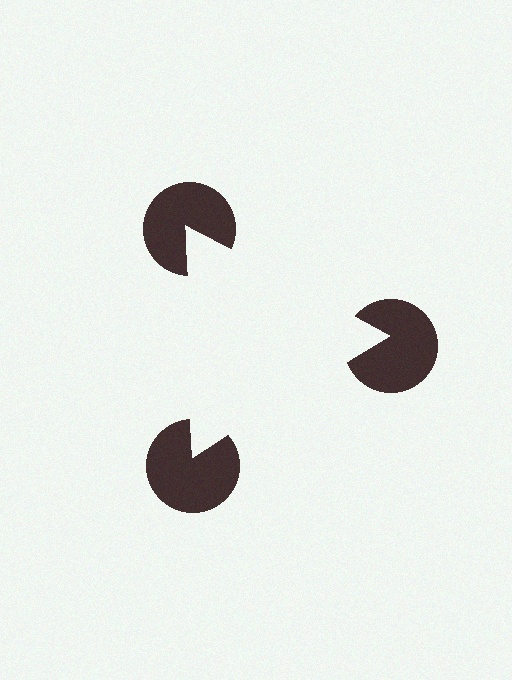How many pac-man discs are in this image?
There are 3 — one at each vertex of the illusory triangle.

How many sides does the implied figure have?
3 sides.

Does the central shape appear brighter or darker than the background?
It typically appears slightly brighter than the background, even though no actual brightness change is drawn.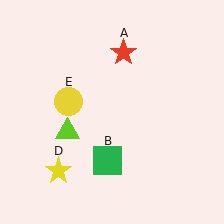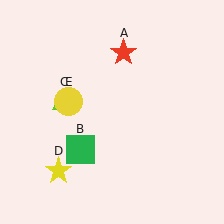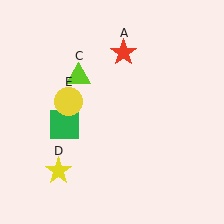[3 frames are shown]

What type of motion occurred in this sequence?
The green square (object B), lime triangle (object C) rotated clockwise around the center of the scene.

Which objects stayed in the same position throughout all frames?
Red star (object A) and yellow star (object D) and yellow circle (object E) remained stationary.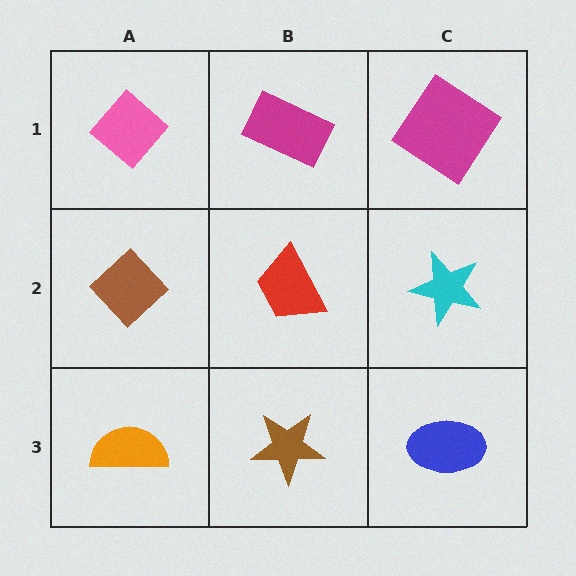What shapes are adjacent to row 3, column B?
A red trapezoid (row 2, column B), an orange semicircle (row 3, column A), a blue ellipse (row 3, column C).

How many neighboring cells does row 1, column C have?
2.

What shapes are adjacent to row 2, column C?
A magenta diamond (row 1, column C), a blue ellipse (row 3, column C), a red trapezoid (row 2, column B).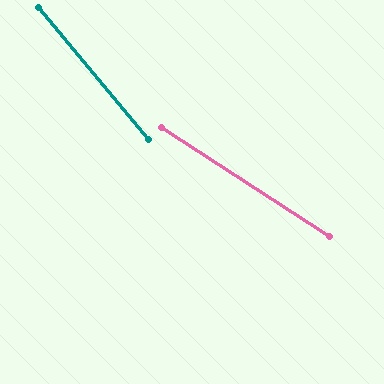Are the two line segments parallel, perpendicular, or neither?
Neither parallel nor perpendicular — they differ by about 17°.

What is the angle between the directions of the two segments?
Approximately 17 degrees.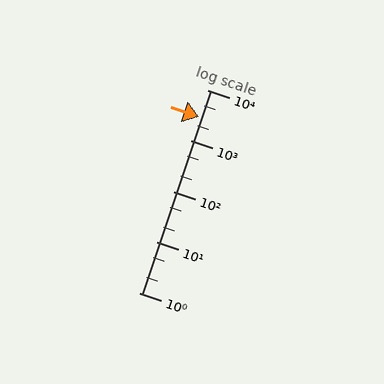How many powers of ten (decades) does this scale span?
The scale spans 4 decades, from 1 to 10000.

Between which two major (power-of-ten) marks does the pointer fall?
The pointer is between 1000 and 10000.